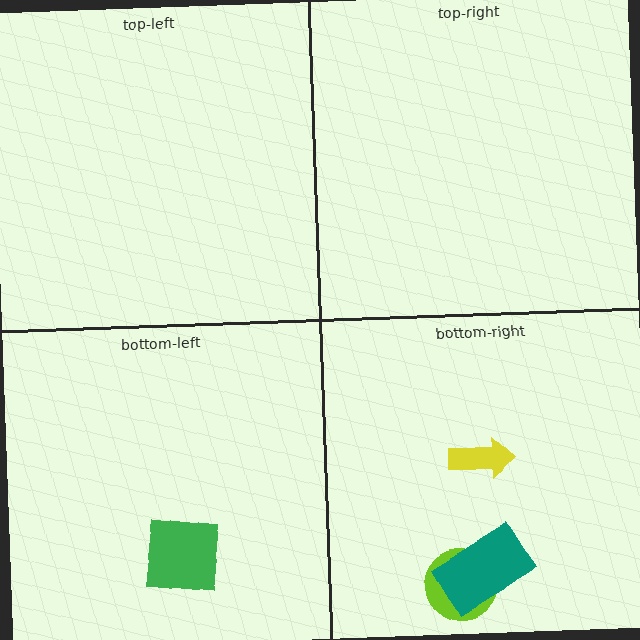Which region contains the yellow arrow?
The bottom-right region.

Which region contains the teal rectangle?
The bottom-right region.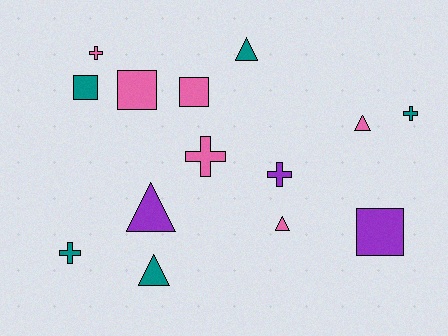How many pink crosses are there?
There are 2 pink crosses.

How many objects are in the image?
There are 14 objects.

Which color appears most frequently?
Pink, with 6 objects.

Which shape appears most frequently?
Triangle, with 5 objects.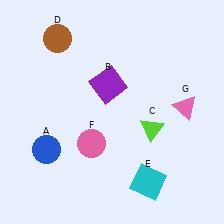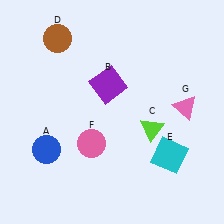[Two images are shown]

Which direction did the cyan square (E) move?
The cyan square (E) moved up.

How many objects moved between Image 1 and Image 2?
1 object moved between the two images.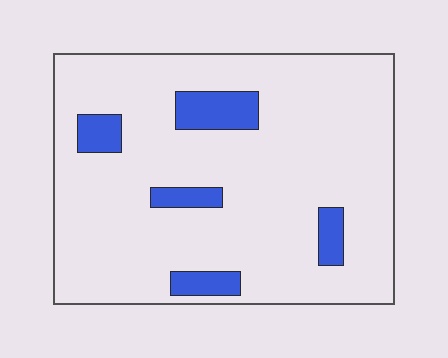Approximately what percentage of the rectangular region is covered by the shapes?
Approximately 10%.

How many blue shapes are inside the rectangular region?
5.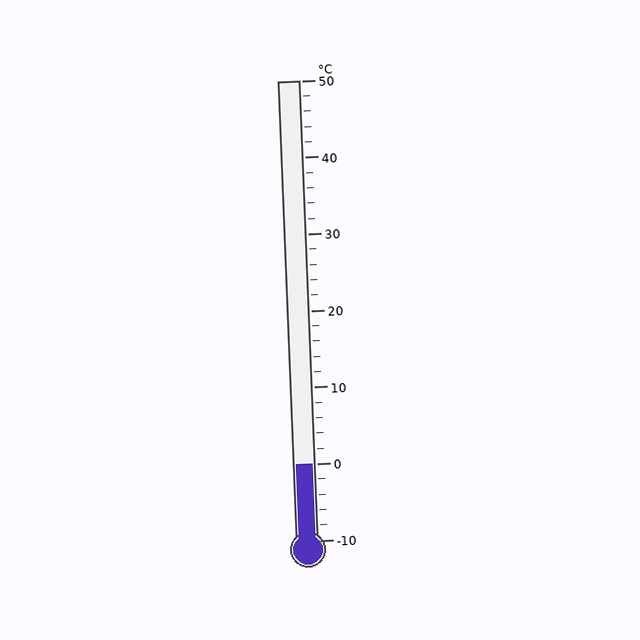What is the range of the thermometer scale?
The thermometer scale ranges from -10°C to 50°C.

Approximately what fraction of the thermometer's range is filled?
The thermometer is filled to approximately 15% of its range.